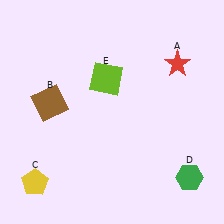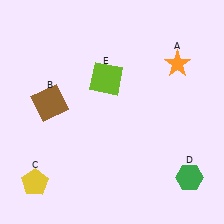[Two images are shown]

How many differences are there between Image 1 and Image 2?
There is 1 difference between the two images.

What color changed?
The star (A) changed from red in Image 1 to orange in Image 2.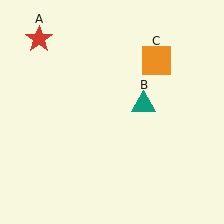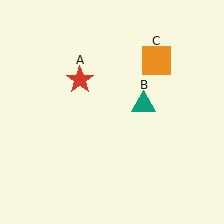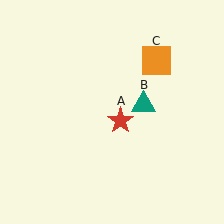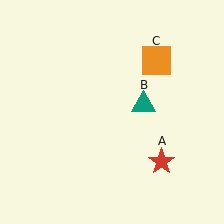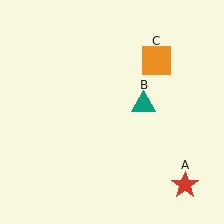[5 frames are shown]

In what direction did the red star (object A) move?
The red star (object A) moved down and to the right.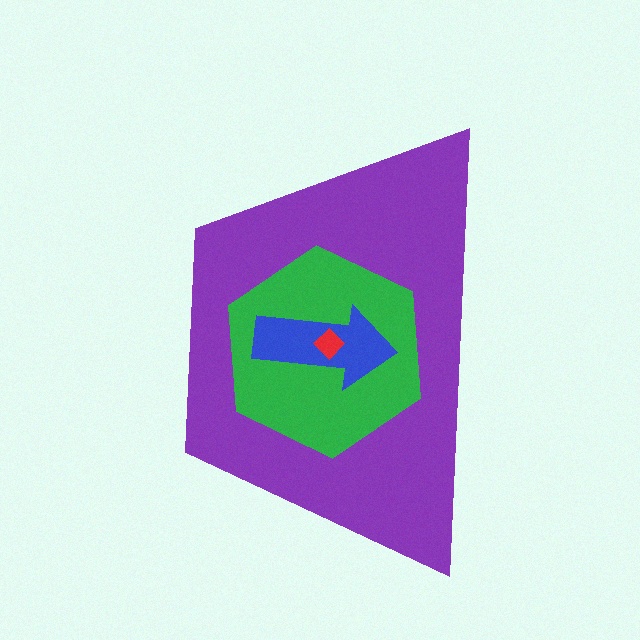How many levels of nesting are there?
4.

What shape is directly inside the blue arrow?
The red diamond.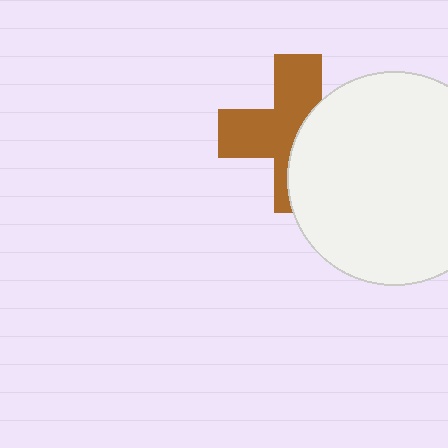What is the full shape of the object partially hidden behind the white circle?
The partially hidden object is a brown cross.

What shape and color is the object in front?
The object in front is a white circle.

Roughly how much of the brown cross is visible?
About half of it is visible (roughly 56%).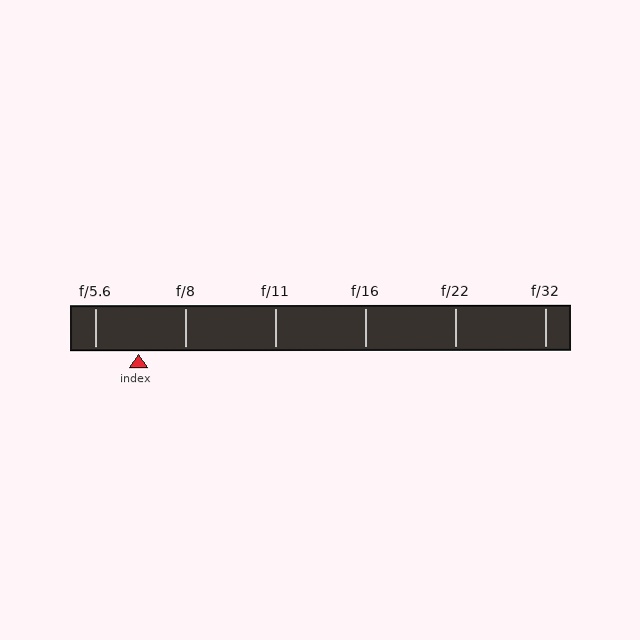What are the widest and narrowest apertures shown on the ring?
The widest aperture shown is f/5.6 and the narrowest is f/32.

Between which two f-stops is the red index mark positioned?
The index mark is between f/5.6 and f/8.